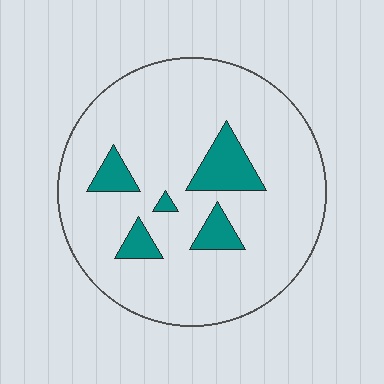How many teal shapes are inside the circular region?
5.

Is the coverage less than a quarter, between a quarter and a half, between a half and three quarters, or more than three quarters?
Less than a quarter.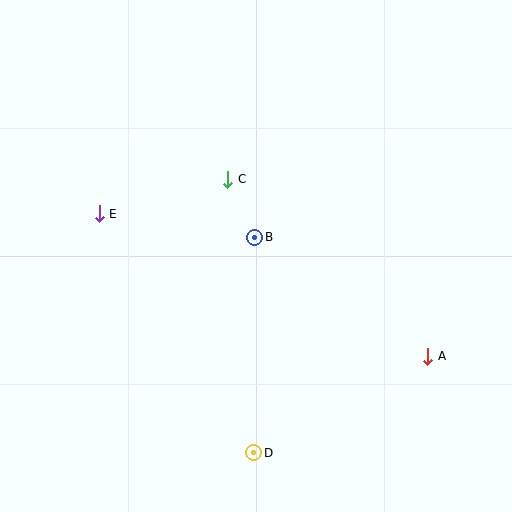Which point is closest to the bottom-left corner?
Point D is closest to the bottom-left corner.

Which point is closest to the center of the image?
Point B at (255, 237) is closest to the center.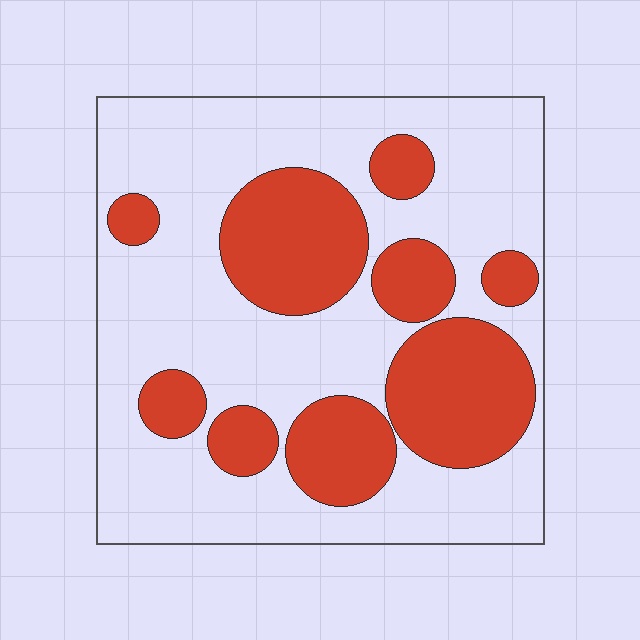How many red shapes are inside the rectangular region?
9.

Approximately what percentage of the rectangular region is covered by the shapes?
Approximately 35%.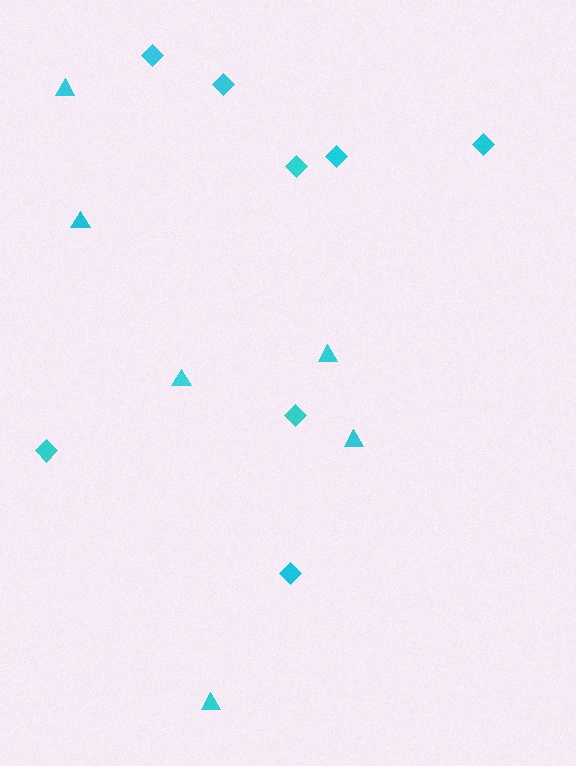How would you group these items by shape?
There are 2 groups: one group of diamonds (8) and one group of triangles (6).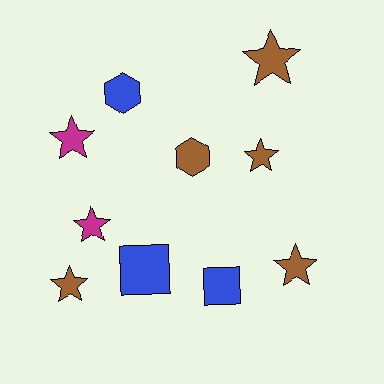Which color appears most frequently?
Brown, with 5 objects.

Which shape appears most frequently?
Star, with 6 objects.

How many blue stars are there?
There are no blue stars.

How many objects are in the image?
There are 10 objects.